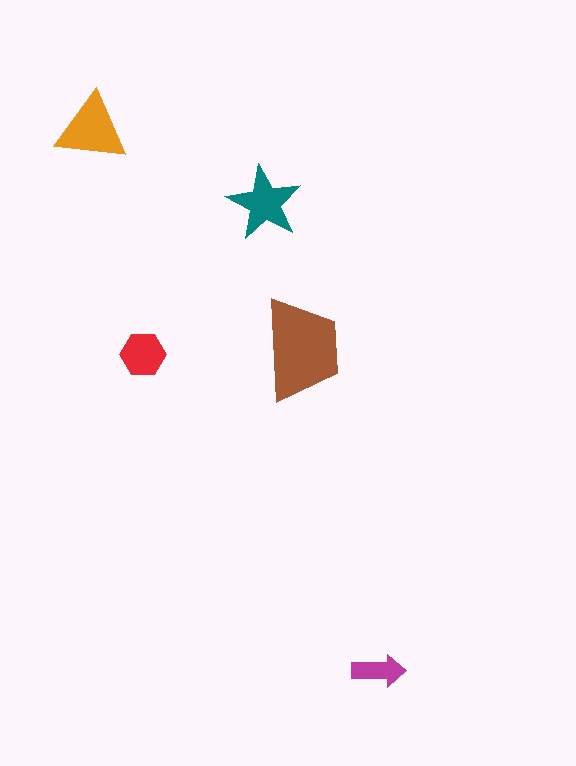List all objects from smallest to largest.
The magenta arrow, the red hexagon, the teal star, the orange triangle, the brown trapezoid.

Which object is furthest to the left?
The orange triangle is leftmost.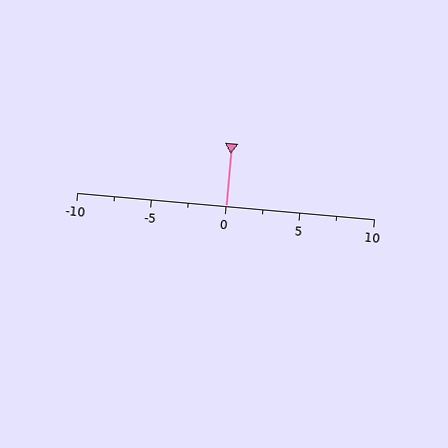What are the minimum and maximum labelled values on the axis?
The axis runs from -10 to 10.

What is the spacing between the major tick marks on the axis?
The major ticks are spaced 5 apart.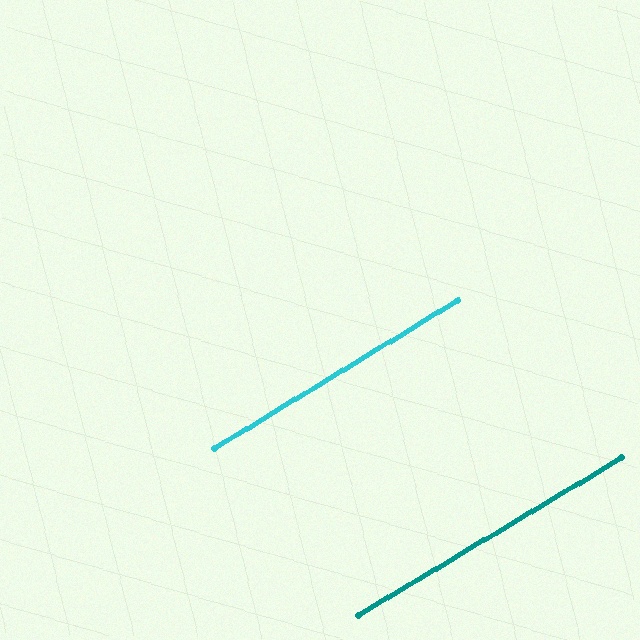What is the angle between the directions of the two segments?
Approximately 0 degrees.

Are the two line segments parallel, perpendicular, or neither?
Parallel — their directions differ by only 0.5°.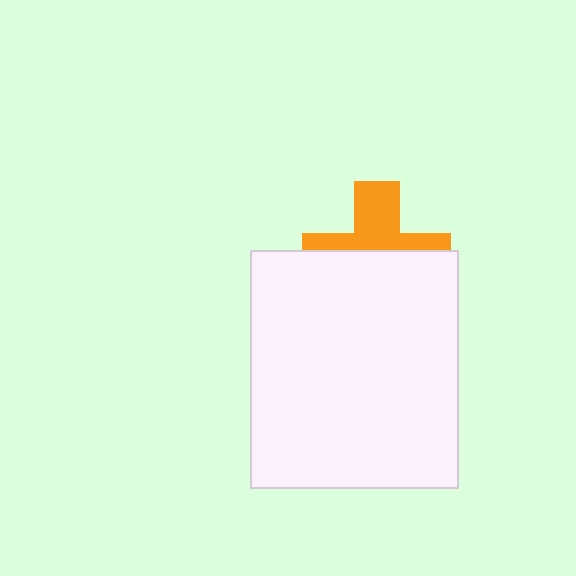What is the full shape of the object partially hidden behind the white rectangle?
The partially hidden object is an orange cross.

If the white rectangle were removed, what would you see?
You would see the complete orange cross.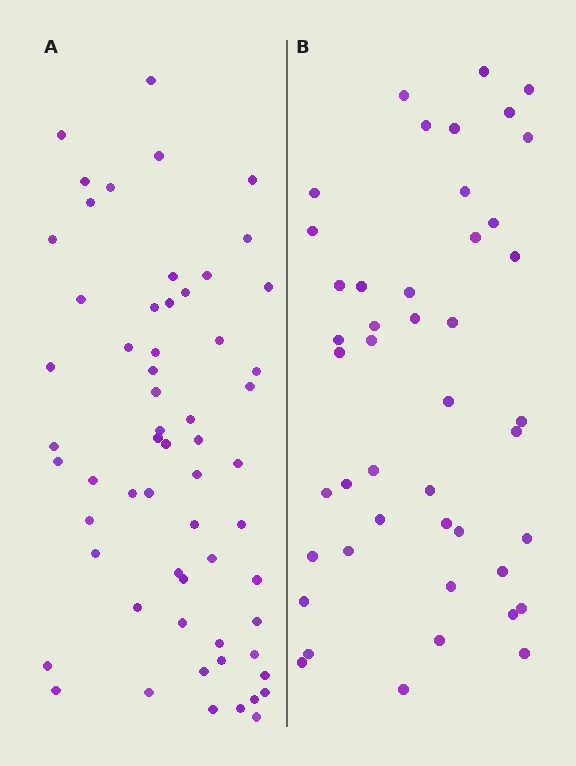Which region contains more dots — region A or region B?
Region A (the left region) has more dots.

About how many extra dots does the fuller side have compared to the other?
Region A has approximately 15 more dots than region B.